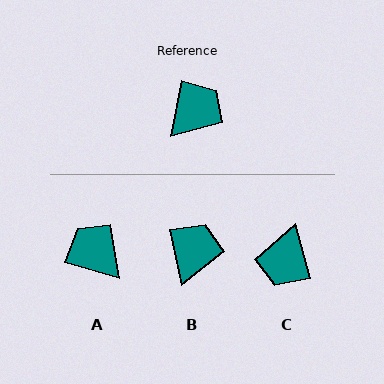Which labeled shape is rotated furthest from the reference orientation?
C, about 154 degrees away.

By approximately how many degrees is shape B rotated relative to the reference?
Approximately 23 degrees counter-clockwise.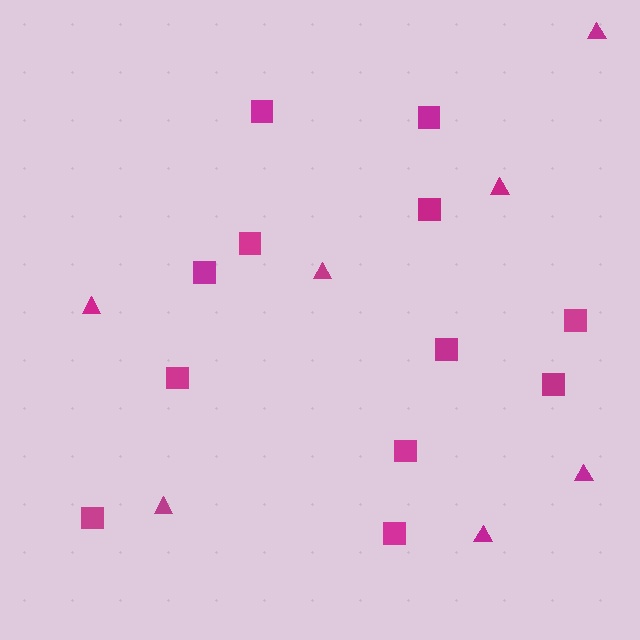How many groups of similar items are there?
There are 2 groups: one group of squares (12) and one group of triangles (7).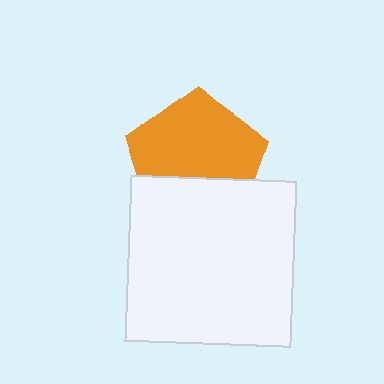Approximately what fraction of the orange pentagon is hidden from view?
Roughly 34% of the orange pentagon is hidden behind the white square.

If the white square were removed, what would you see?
You would see the complete orange pentagon.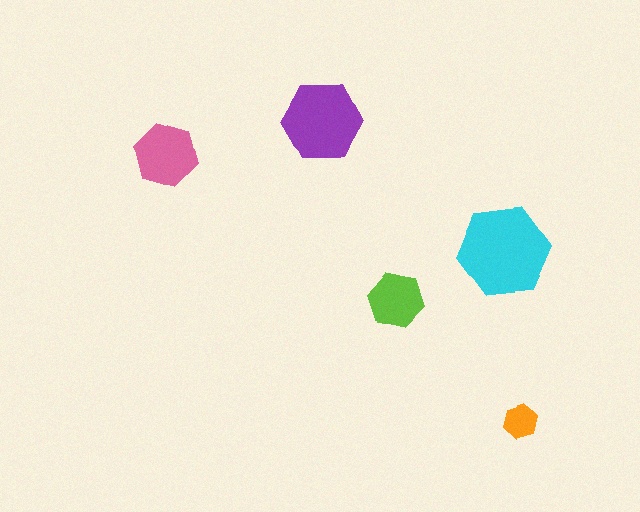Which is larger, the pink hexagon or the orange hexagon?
The pink one.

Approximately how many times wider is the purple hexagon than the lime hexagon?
About 1.5 times wider.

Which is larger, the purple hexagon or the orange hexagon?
The purple one.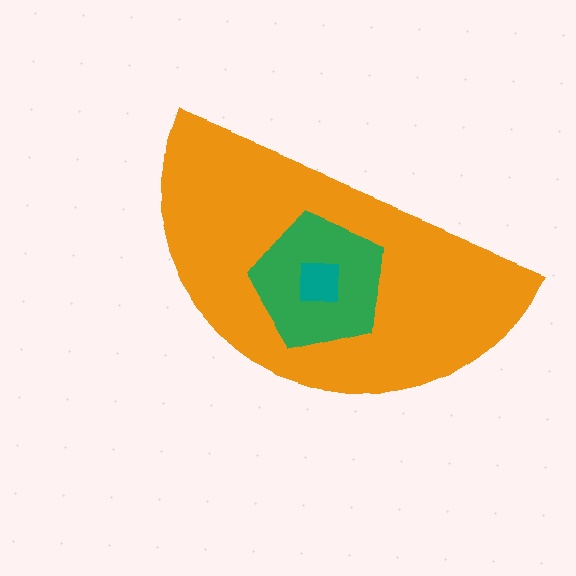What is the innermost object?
The teal square.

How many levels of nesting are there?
3.